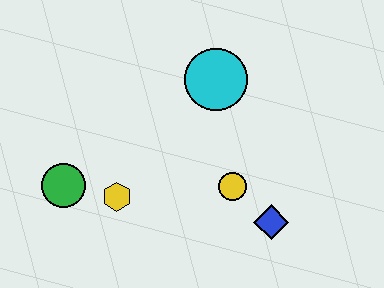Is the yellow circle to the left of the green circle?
No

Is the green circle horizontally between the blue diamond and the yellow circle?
No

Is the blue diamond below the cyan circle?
Yes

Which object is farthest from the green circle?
The blue diamond is farthest from the green circle.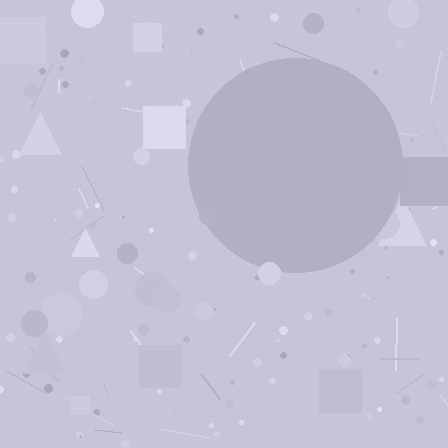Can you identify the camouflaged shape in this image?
The camouflaged shape is a circle.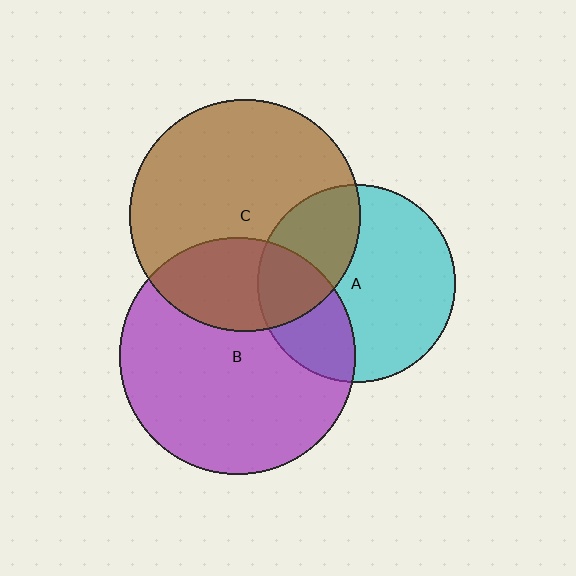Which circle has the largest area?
Circle B (purple).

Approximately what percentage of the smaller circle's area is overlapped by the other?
Approximately 35%.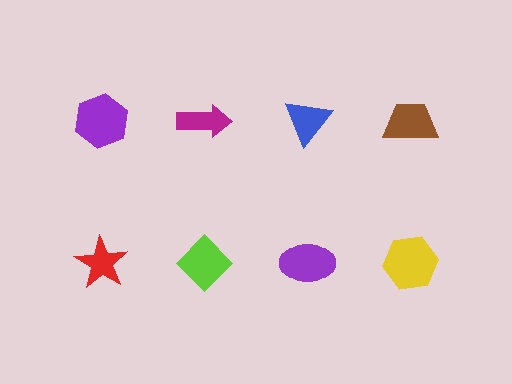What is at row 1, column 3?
A blue triangle.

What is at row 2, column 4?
A yellow hexagon.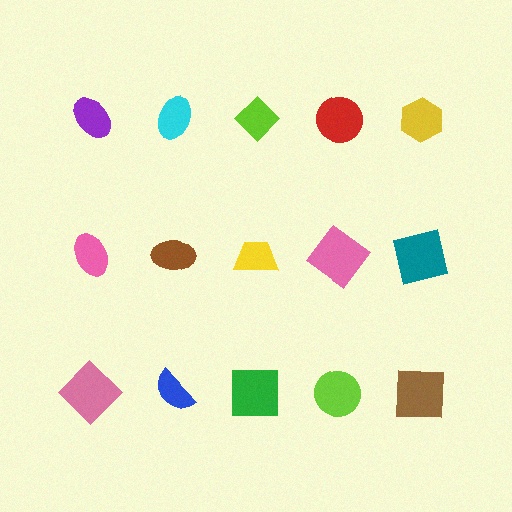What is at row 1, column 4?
A red circle.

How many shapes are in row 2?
5 shapes.